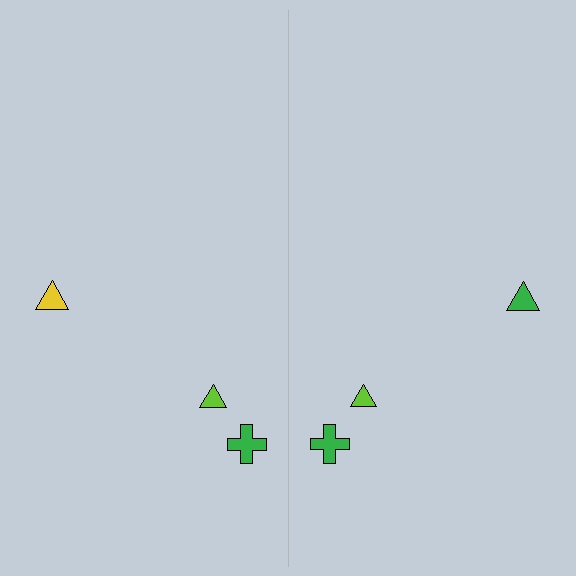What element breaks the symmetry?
The green triangle on the right side breaks the symmetry — its mirror counterpart is yellow.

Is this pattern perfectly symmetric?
No, the pattern is not perfectly symmetric. The green triangle on the right side breaks the symmetry — its mirror counterpart is yellow.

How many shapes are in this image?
There are 6 shapes in this image.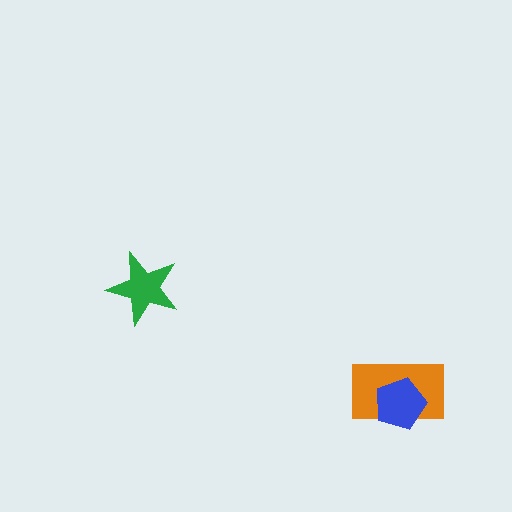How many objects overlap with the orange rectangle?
1 object overlaps with the orange rectangle.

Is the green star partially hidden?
No, no other shape covers it.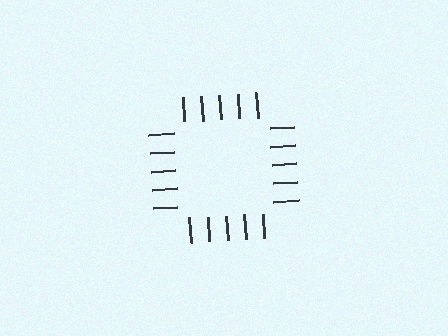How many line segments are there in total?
20 — 5 along each of the 4 edges.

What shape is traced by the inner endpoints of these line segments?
An illusory square — the line segments terminate on its edges but no continuous stroke is drawn.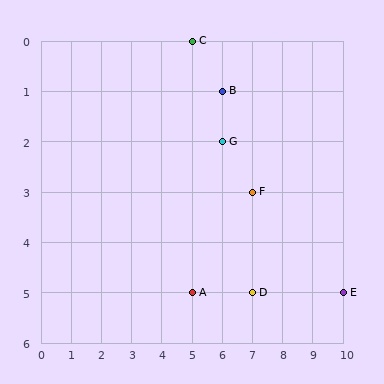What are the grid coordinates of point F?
Point F is at grid coordinates (7, 3).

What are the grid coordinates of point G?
Point G is at grid coordinates (6, 2).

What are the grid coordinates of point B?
Point B is at grid coordinates (6, 1).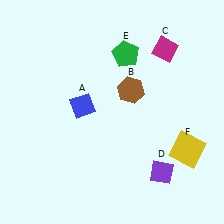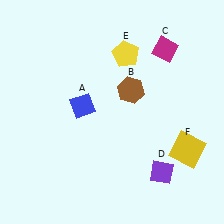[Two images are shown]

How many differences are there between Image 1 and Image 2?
There is 1 difference between the two images.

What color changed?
The pentagon (E) changed from green in Image 1 to yellow in Image 2.